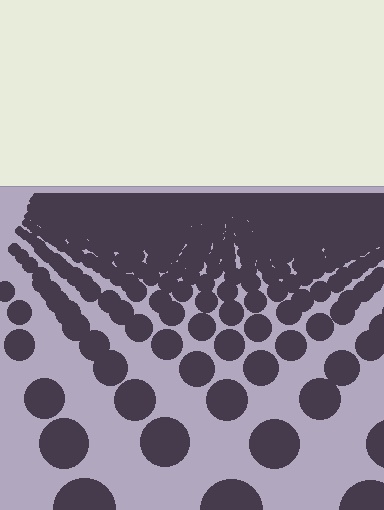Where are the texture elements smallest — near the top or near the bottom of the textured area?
Near the top.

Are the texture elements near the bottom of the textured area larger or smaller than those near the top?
Larger. Near the bottom, elements are closer to the viewer and appear at a bigger on-screen size.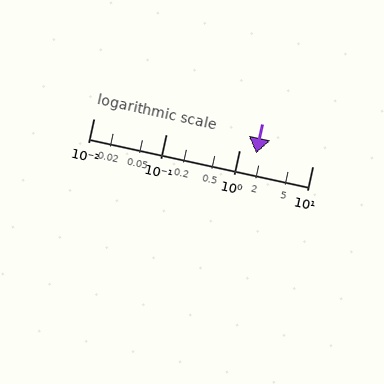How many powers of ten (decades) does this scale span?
The scale spans 3 decades, from 0.01 to 10.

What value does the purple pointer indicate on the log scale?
The pointer indicates approximately 1.7.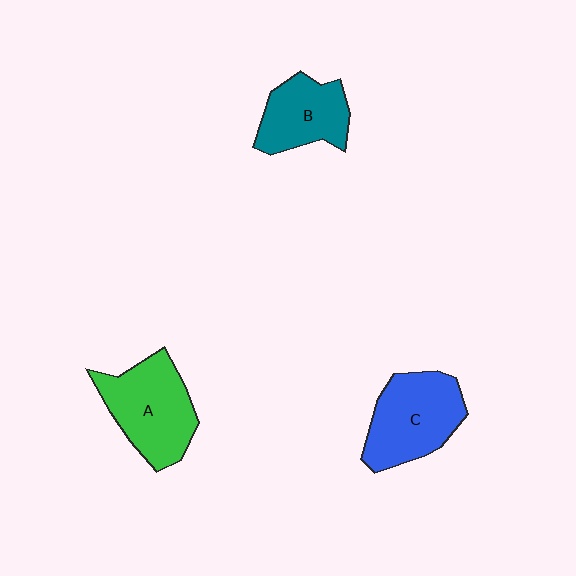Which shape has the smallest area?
Shape B (teal).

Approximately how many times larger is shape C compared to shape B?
Approximately 1.3 times.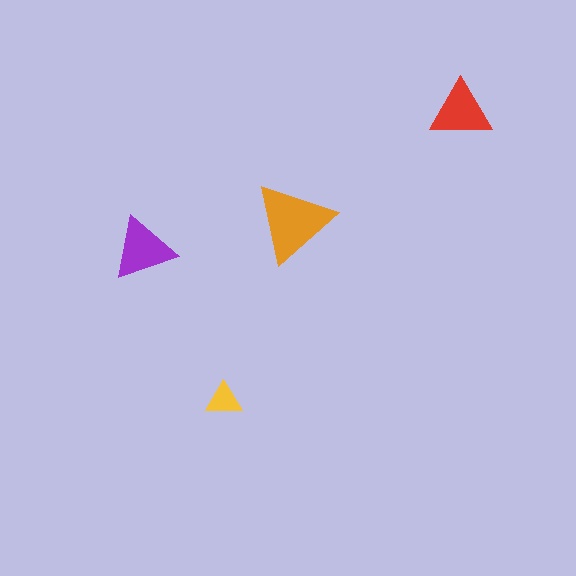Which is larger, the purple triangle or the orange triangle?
The orange one.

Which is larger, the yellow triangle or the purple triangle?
The purple one.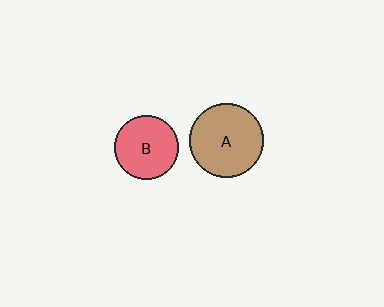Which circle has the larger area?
Circle A (brown).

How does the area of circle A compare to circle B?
Approximately 1.3 times.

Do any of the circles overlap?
No, none of the circles overlap.